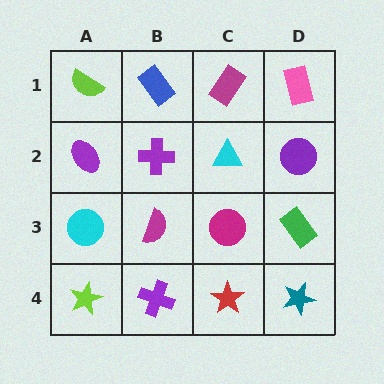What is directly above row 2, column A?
A lime semicircle.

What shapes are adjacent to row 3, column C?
A cyan triangle (row 2, column C), a red star (row 4, column C), a magenta semicircle (row 3, column B), a green rectangle (row 3, column D).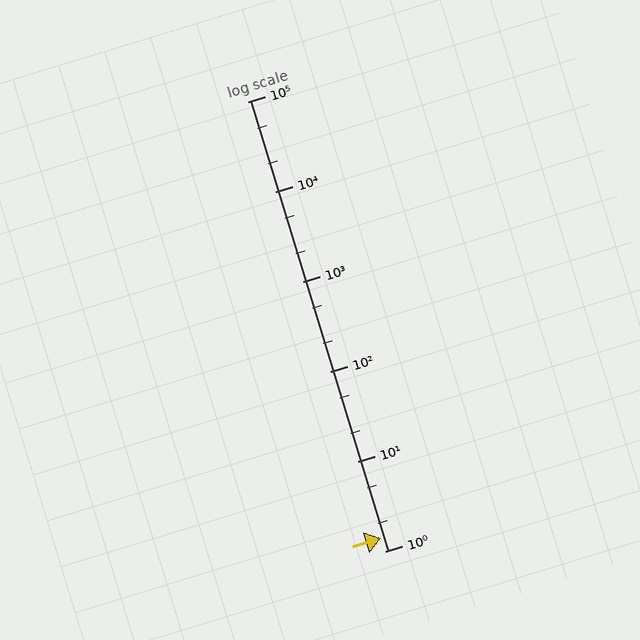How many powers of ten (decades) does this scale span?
The scale spans 5 decades, from 1 to 100000.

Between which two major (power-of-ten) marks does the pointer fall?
The pointer is between 1 and 10.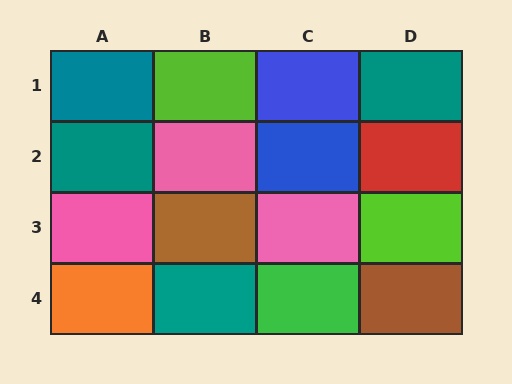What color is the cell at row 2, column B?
Pink.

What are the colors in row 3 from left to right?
Pink, brown, pink, lime.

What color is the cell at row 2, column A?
Teal.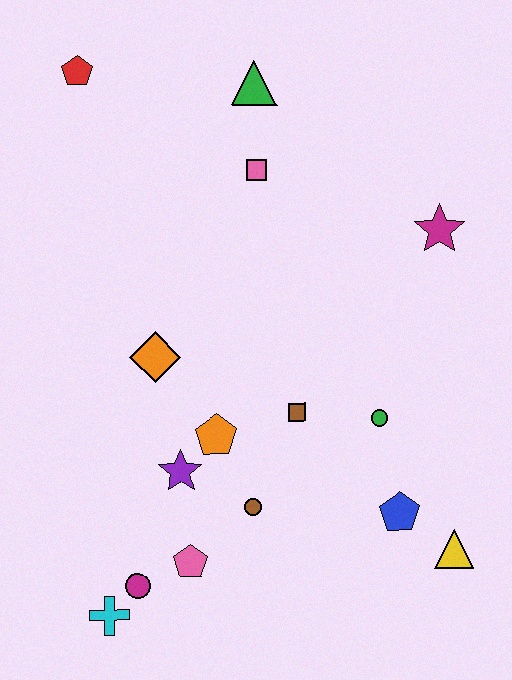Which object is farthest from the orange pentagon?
The red pentagon is farthest from the orange pentagon.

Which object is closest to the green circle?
The brown square is closest to the green circle.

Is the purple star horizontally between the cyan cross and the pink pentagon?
Yes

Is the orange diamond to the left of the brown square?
Yes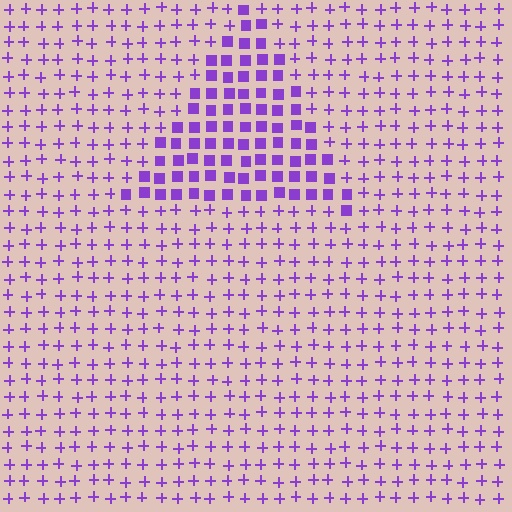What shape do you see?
I see a triangle.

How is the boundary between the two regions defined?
The boundary is defined by a change in element shape: squares inside vs. plus signs outside. All elements share the same color and spacing.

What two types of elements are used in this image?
The image uses squares inside the triangle region and plus signs outside it.